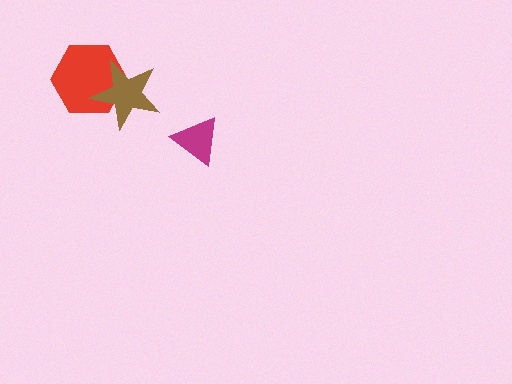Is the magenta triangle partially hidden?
No, no other shape covers it.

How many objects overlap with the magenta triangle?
0 objects overlap with the magenta triangle.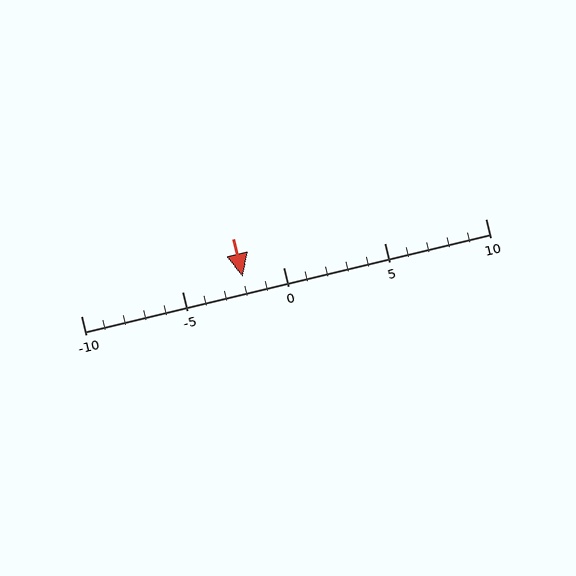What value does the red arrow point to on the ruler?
The red arrow points to approximately -2.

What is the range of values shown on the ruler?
The ruler shows values from -10 to 10.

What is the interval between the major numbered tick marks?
The major tick marks are spaced 5 units apart.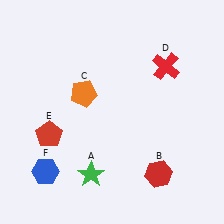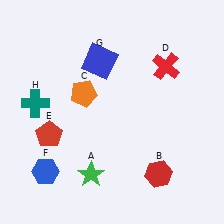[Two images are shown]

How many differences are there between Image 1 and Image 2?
There are 2 differences between the two images.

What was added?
A blue square (G), a teal cross (H) were added in Image 2.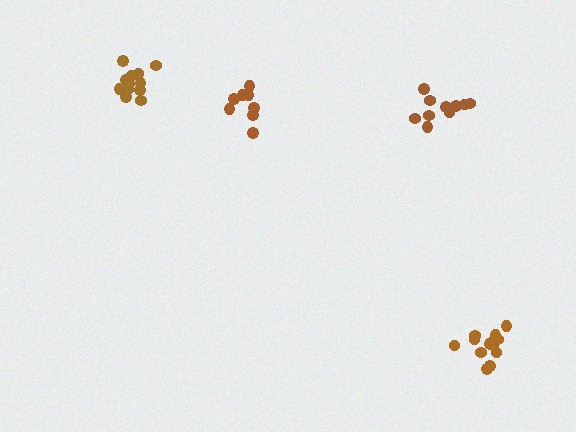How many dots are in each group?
Group 1: 10 dots, Group 2: 8 dots, Group 3: 13 dots, Group 4: 13 dots (44 total).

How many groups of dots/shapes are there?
There are 4 groups.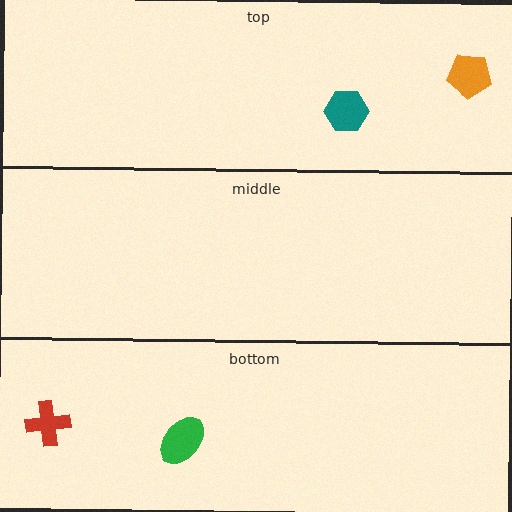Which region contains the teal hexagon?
The top region.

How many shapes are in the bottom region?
2.